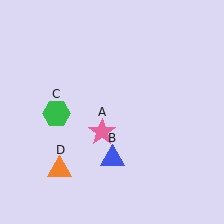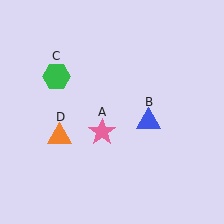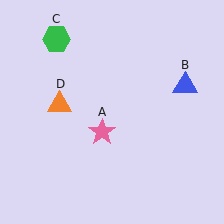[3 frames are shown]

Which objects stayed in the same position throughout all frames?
Pink star (object A) remained stationary.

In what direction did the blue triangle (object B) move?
The blue triangle (object B) moved up and to the right.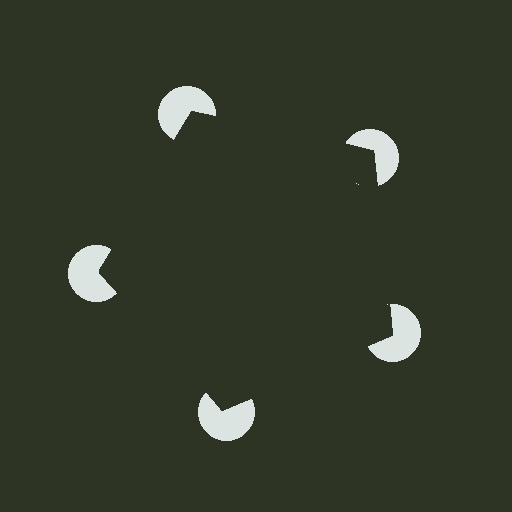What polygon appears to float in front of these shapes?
An illusory pentagon — its edges are inferred from the aligned wedge cuts in the pac-man discs, not physically drawn.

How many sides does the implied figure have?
5 sides.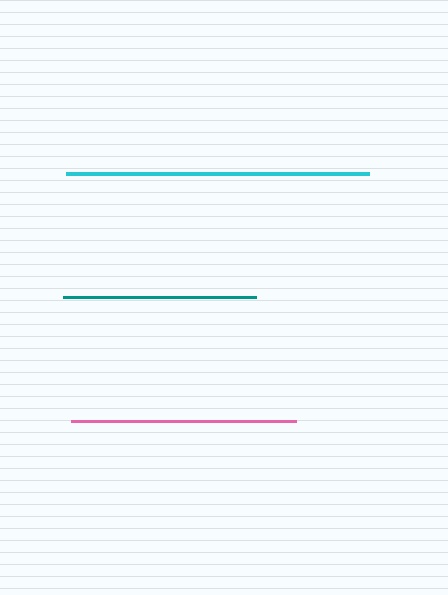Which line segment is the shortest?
The teal line is the shortest at approximately 193 pixels.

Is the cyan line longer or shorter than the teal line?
The cyan line is longer than the teal line.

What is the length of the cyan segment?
The cyan segment is approximately 303 pixels long.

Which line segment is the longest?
The cyan line is the longest at approximately 303 pixels.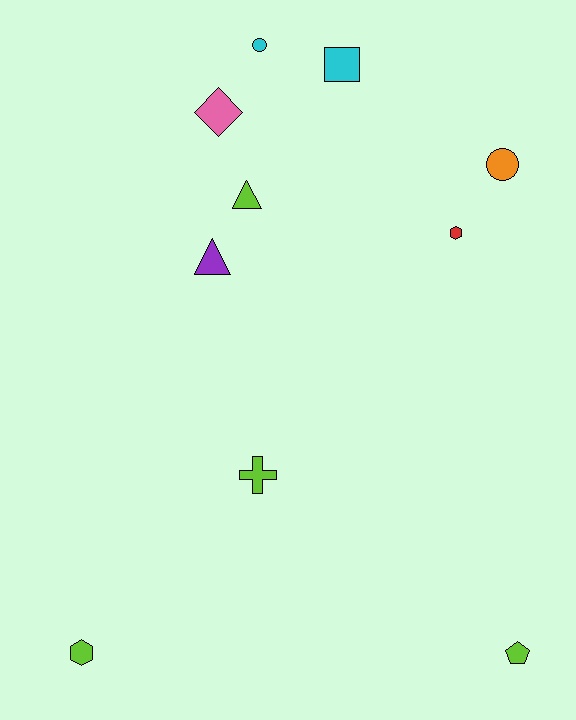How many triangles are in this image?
There are 2 triangles.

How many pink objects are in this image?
There is 1 pink object.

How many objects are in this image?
There are 10 objects.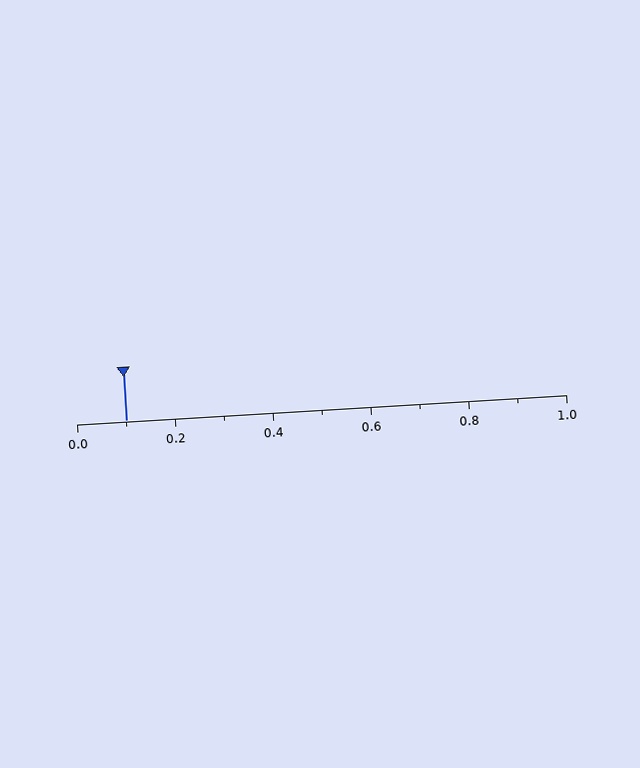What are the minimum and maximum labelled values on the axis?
The axis runs from 0.0 to 1.0.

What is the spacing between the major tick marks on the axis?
The major ticks are spaced 0.2 apart.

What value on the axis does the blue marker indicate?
The marker indicates approximately 0.1.